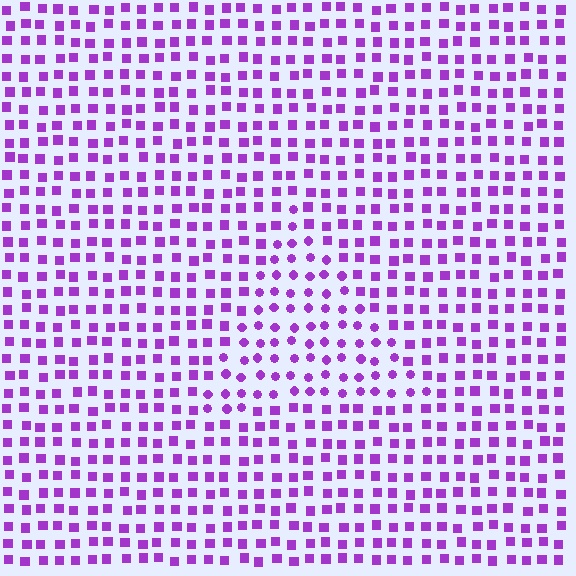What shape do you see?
I see a triangle.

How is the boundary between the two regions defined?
The boundary is defined by a change in element shape: circles inside vs. squares outside. All elements share the same color and spacing.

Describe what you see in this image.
The image is filled with small purple elements arranged in a uniform grid. A triangle-shaped region contains circles, while the surrounding area contains squares. The boundary is defined purely by the change in element shape.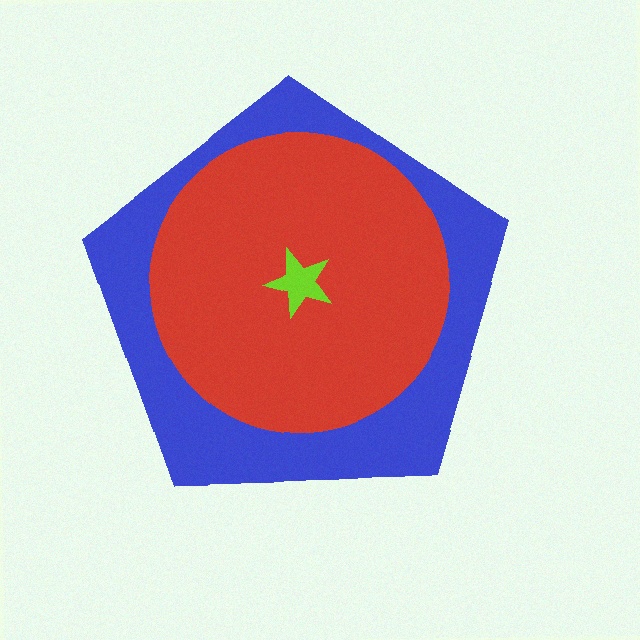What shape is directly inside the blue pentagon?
The red circle.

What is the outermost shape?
The blue pentagon.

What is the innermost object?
The lime star.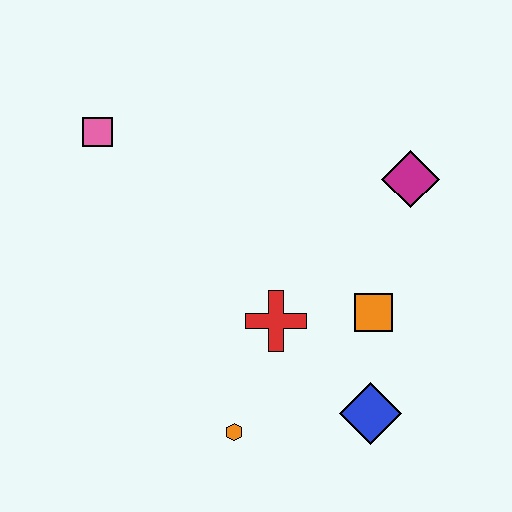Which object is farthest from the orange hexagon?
The pink square is farthest from the orange hexagon.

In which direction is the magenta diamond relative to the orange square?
The magenta diamond is above the orange square.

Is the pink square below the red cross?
No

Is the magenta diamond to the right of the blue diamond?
Yes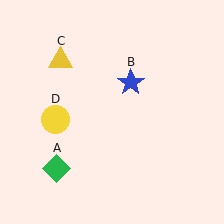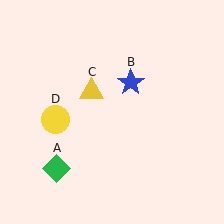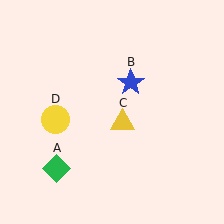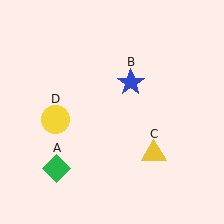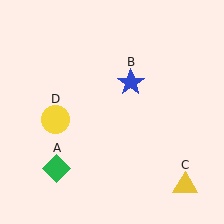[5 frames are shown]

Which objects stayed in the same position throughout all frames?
Green diamond (object A) and blue star (object B) and yellow circle (object D) remained stationary.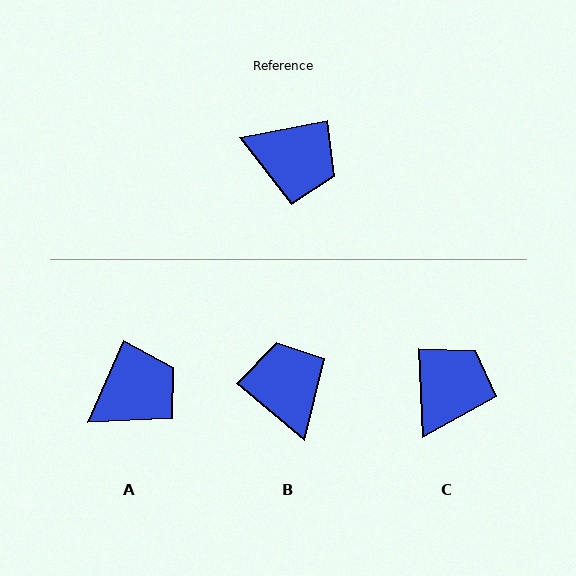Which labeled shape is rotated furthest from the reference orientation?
B, about 129 degrees away.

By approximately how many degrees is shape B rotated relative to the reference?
Approximately 129 degrees counter-clockwise.